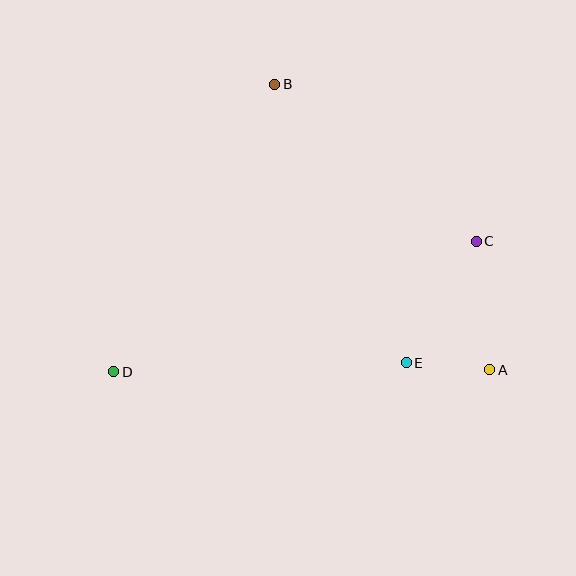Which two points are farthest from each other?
Points C and D are farthest from each other.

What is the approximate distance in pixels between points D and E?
The distance between D and E is approximately 293 pixels.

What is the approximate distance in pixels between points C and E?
The distance between C and E is approximately 140 pixels.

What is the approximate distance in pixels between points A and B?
The distance between A and B is approximately 357 pixels.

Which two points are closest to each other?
Points A and E are closest to each other.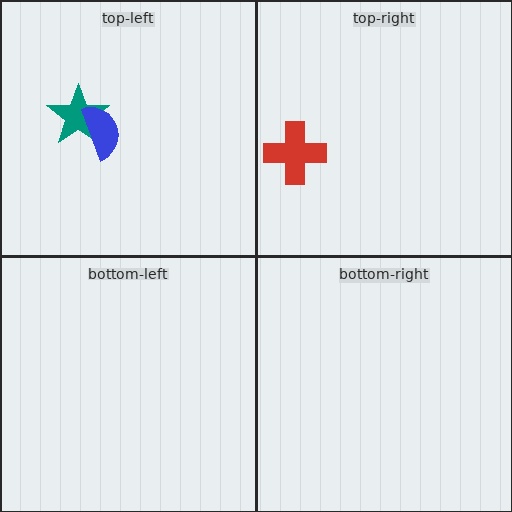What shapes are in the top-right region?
The red cross.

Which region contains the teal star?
The top-left region.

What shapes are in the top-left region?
The teal star, the blue semicircle.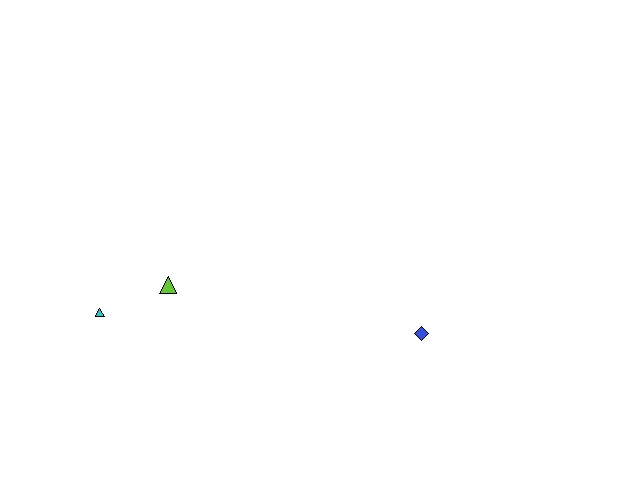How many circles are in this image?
There are no circles.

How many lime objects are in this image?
There is 1 lime object.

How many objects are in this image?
There are 3 objects.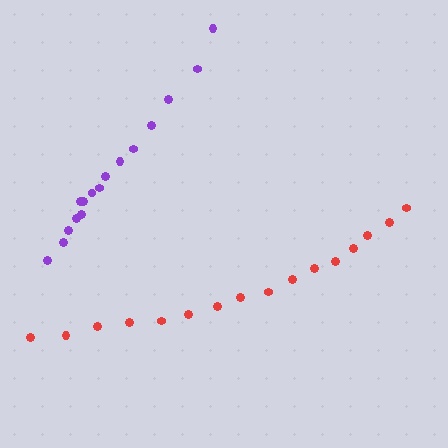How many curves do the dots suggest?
There are 2 distinct paths.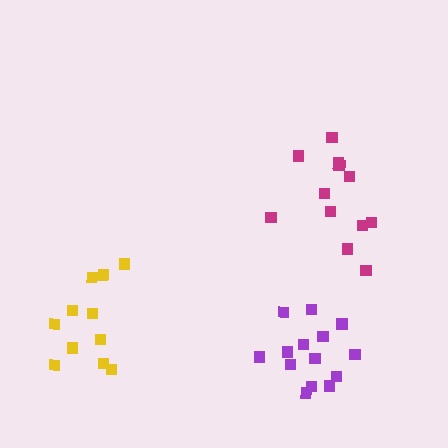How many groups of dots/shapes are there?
There are 3 groups.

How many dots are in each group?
Group 1: 12 dots, Group 2: 11 dots, Group 3: 14 dots (37 total).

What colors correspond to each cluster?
The clusters are colored: magenta, yellow, purple.